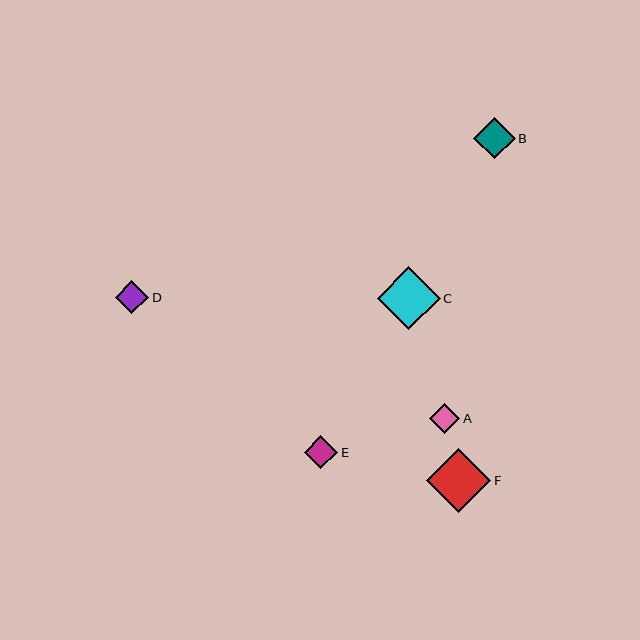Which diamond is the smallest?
Diamond A is the smallest with a size of approximately 31 pixels.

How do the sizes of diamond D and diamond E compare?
Diamond D and diamond E are approximately the same size.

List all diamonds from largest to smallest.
From largest to smallest: F, C, B, D, E, A.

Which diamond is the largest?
Diamond F is the largest with a size of approximately 64 pixels.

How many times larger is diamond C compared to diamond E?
Diamond C is approximately 1.9 times the size of diamond E.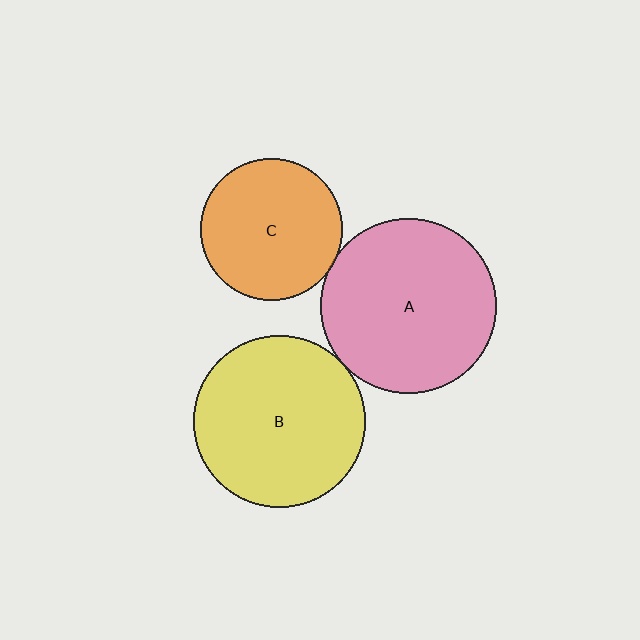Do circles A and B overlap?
Yes.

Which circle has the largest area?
Circle A (pink).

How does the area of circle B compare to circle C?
Approximately 1.5 times.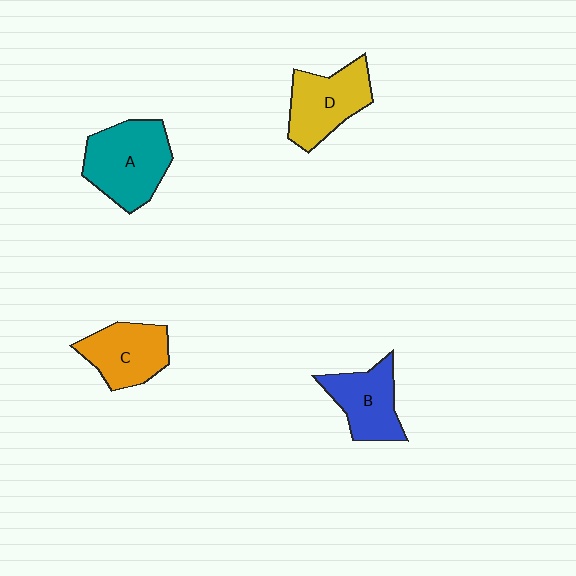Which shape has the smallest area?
Shape B (blue).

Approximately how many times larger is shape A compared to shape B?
Approximately 1.4 times.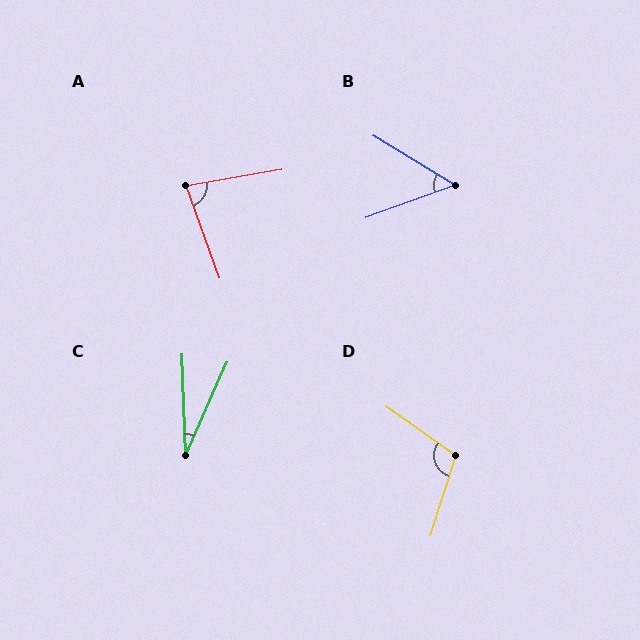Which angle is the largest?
D, at approximately 108 degrees.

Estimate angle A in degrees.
Approximately 80 degrees.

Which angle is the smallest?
C, at approximately 26 degrees.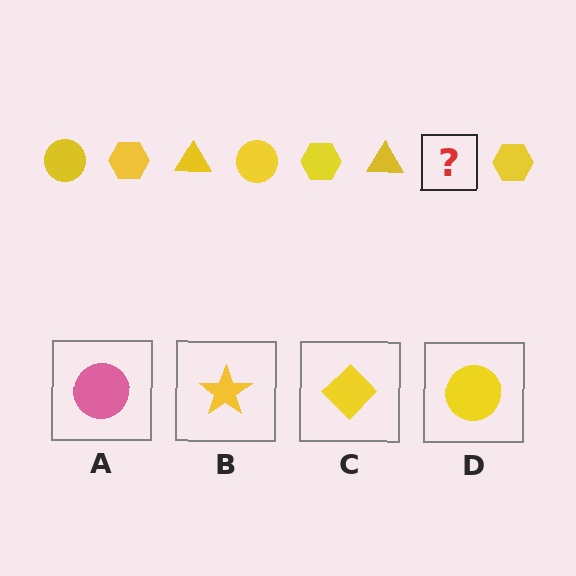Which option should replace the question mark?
Option D.